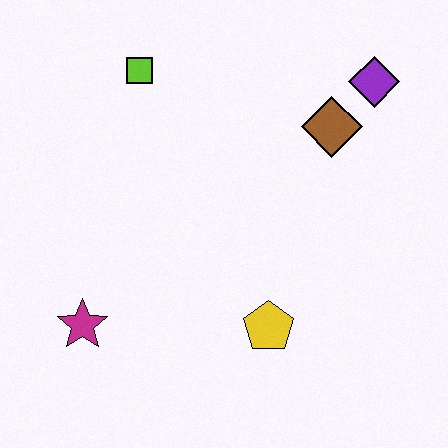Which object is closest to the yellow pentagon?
The magenta star is closest to the yellow pentagon.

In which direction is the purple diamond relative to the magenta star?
The purple diamond is to the right of the magenta star.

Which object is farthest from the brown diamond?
The magenta star is farthest from the brown diamond.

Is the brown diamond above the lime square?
No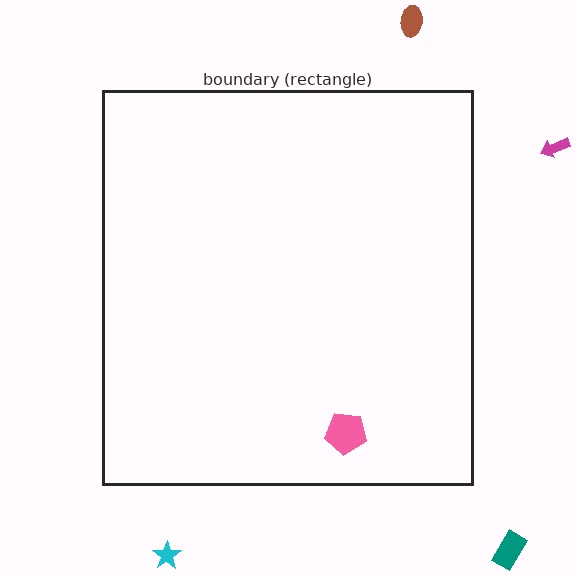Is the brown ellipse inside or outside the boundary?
Outside.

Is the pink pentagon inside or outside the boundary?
Inside.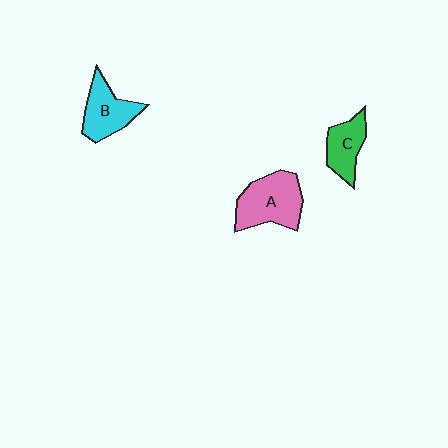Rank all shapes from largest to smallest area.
From largest to smallest: A (pink), B (cyan), C (green).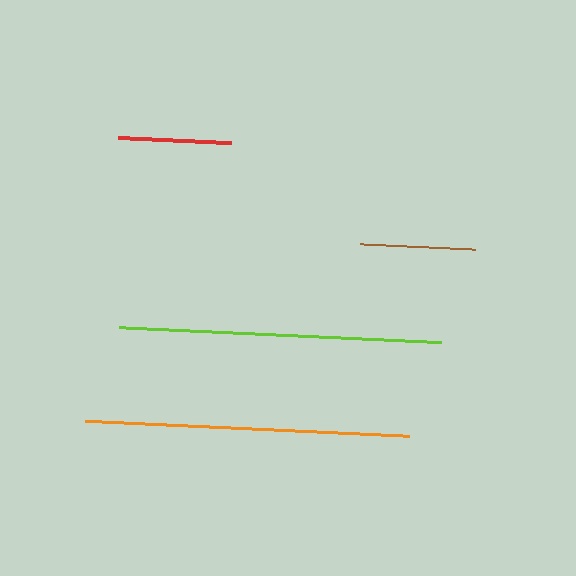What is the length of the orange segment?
The orange segment is approximately 324 pixels long.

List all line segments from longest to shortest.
From longest to shortest: orange, lime, brown, red.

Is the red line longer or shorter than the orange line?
The orange line is longer than the red line.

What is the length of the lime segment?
The lime segment is approximately 322 pixels long.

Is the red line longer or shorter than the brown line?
The brown line is longer than the red line.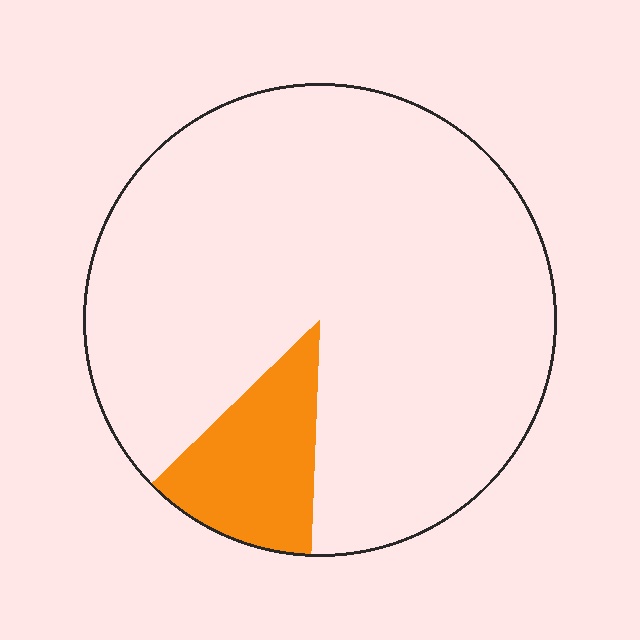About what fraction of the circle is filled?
About one eighth (1/8).